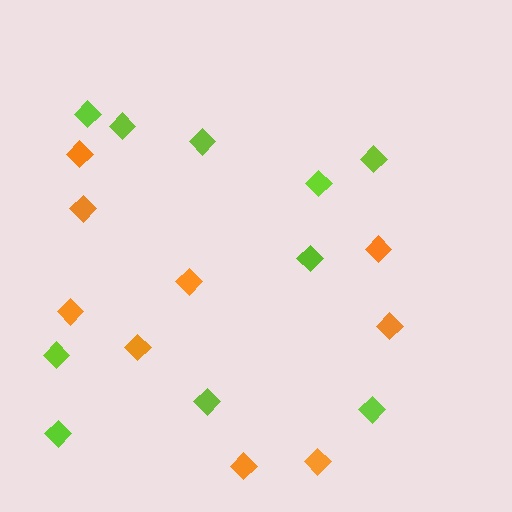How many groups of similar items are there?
There are 2 groups: one group of orange diamonds (9) and one group of lime diamonds (10).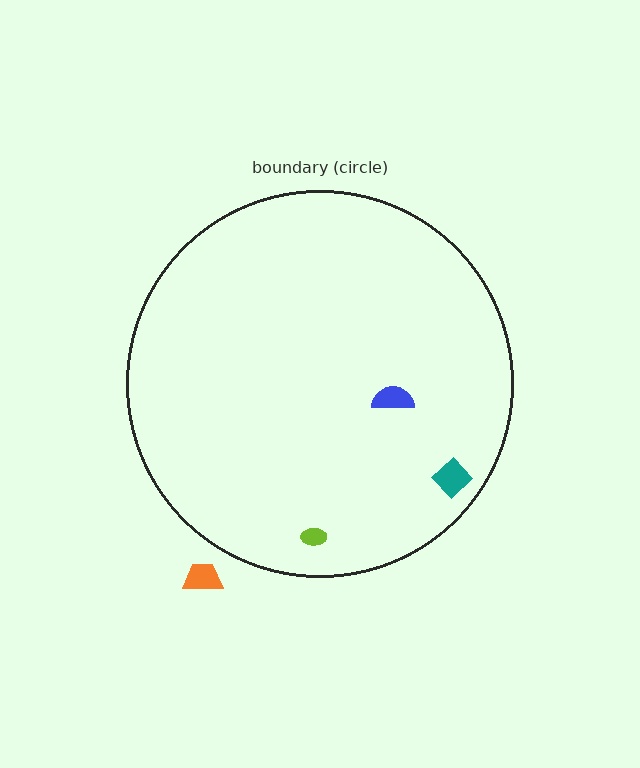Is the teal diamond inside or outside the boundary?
Inside.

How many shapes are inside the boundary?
3 inside, 1 outside.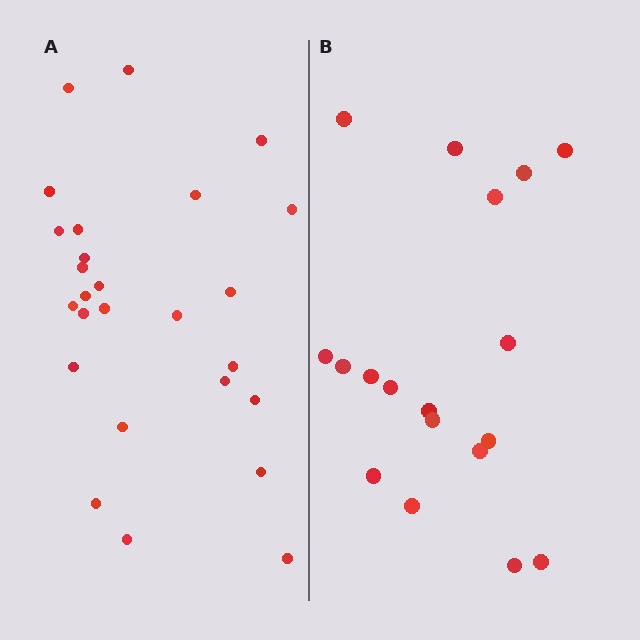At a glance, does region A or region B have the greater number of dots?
Region A (the left region) has more dots.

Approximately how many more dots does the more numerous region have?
Region A has roughly 8 or so more dots than region B.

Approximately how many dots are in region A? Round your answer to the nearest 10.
About 30 dots. (The exact count is 26, which rounds to 30.)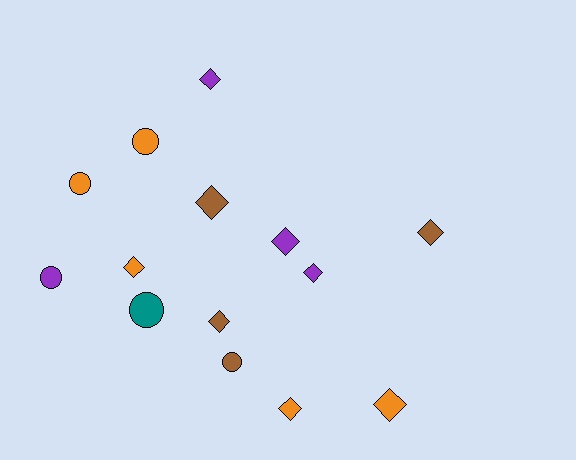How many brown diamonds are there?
There are 3 brown diamonds.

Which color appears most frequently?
Orange, with 5 objects.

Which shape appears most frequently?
Diamond, with 9 objects.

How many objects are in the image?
There are 14 objects.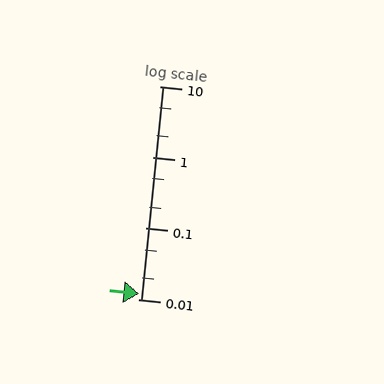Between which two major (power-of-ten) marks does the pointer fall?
The pointer is between 0.01 and 0.1.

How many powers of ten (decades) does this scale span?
The scale spans 3 decades, from 0.01 to 10.